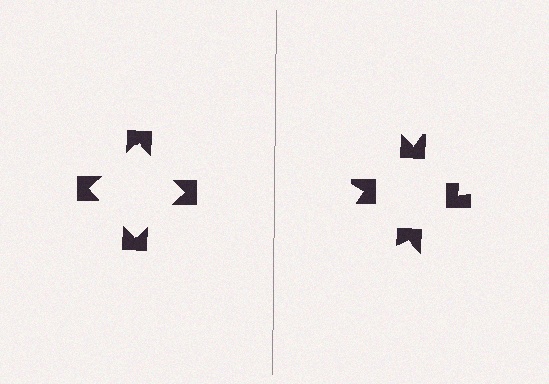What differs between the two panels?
The notched squares are positioned identically on both sides; only the wedge orientations differ. On the left they align to a square; on the right they are misaligned.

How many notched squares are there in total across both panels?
8 — 4 on each side.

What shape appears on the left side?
An illusory square.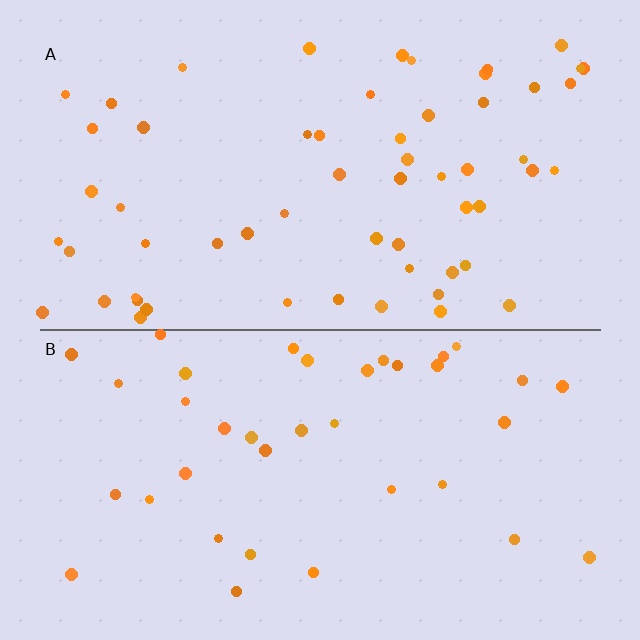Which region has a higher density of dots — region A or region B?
A (the top).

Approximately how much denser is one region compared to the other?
Approximately 1.6× — region A over region B.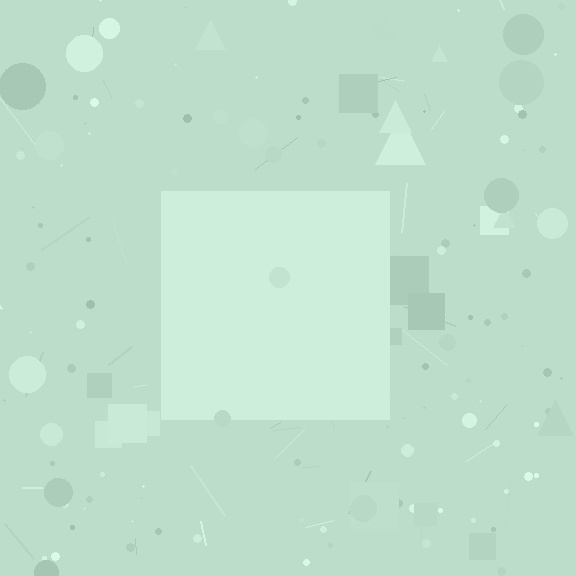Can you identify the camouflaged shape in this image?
The camouflaged shape is a square.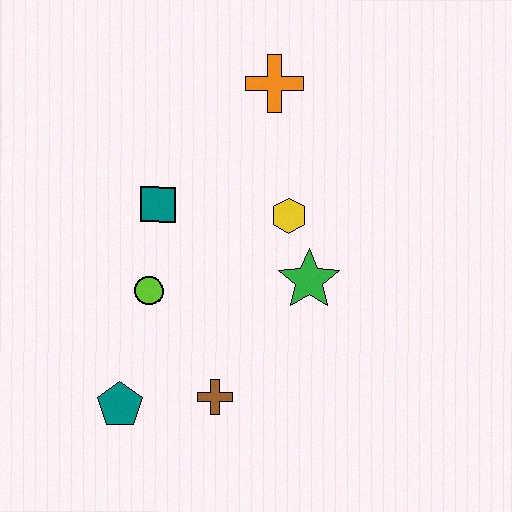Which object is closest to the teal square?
The lime circle is closest to the teal square.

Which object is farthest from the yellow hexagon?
The teal pentagon is farthest from the yellow hexagon.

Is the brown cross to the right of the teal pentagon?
Yes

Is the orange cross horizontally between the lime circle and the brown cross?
No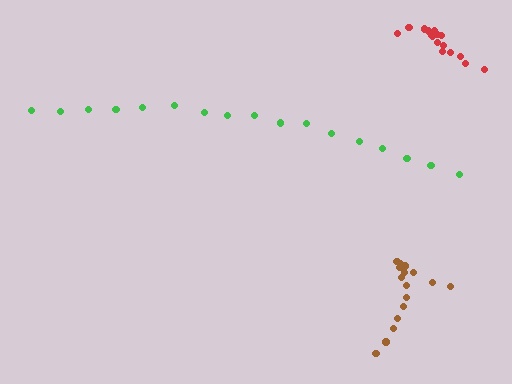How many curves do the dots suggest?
There are 3 distinct paths.